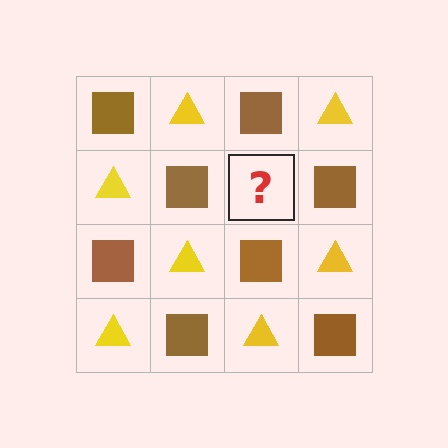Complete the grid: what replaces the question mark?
The question mark should be replaced with a yellow triangle.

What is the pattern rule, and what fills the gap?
The rule is that it alternates brown square and yellow triangle in a checkerboard pattern. The gap should be filled with a yellow triangle.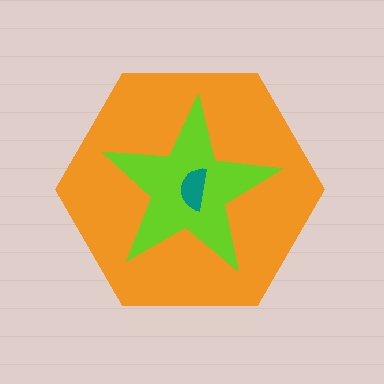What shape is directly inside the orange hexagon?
The lime star.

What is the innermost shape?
The teal semicircle.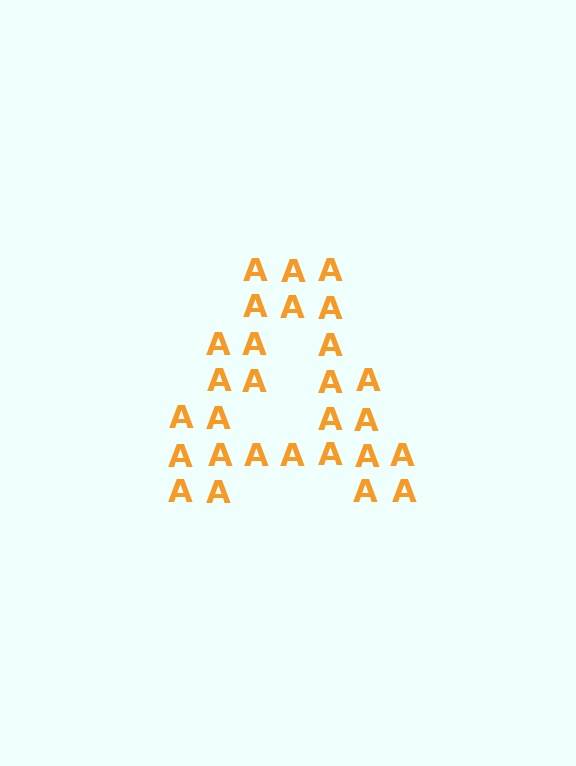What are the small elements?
The small elements are letter A's.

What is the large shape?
The large shape is the letter A.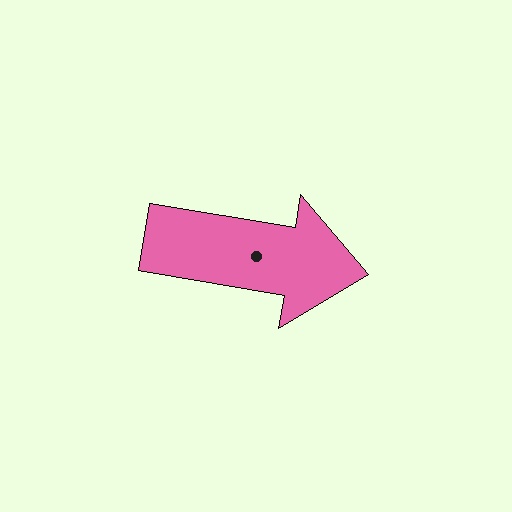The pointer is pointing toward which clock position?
Roughly 3 o'clock.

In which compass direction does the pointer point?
East.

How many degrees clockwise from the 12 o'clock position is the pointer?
Approximately 100 degrees.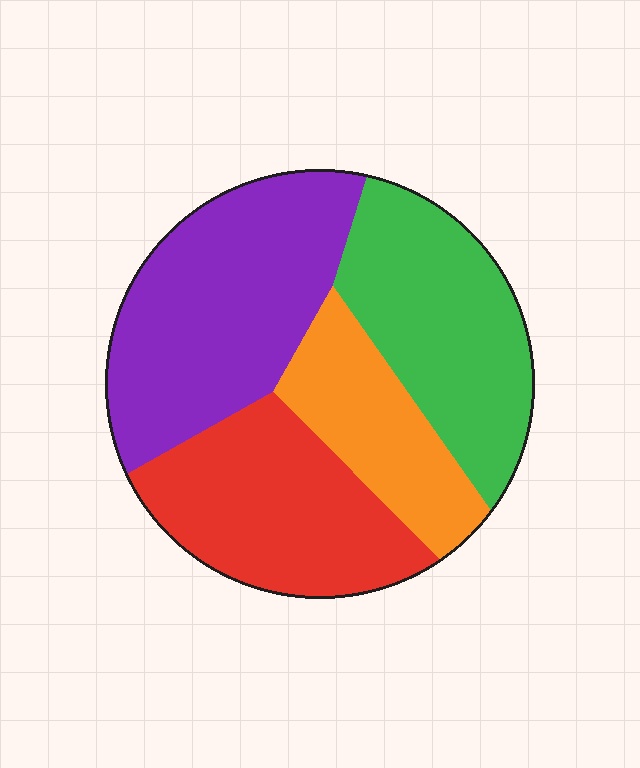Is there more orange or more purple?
Purple.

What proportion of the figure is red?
Red takes up between a sixth and a third of the figure.